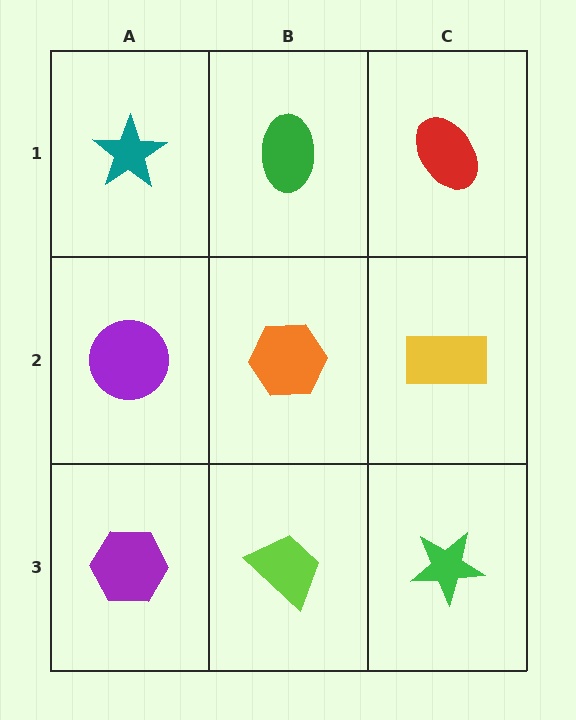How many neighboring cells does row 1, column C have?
2.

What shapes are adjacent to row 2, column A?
A teal star (row 1, column A), a purple hexagon (row 3, column A), an orange hexagon (row 2, column B).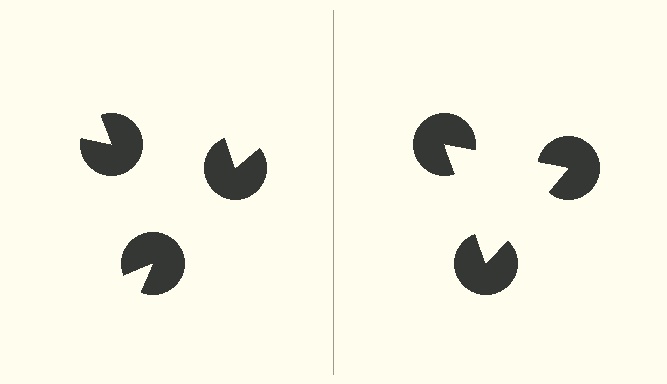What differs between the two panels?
The pac-man discs are positioned identically on both sides; only the wedge orientations differ. On the right they align to a triangle; on the left they are misaligned.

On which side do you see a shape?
An illusory triangle appears on the right side. On the left side the wedge cuts are rotated, so no coherent shape forms.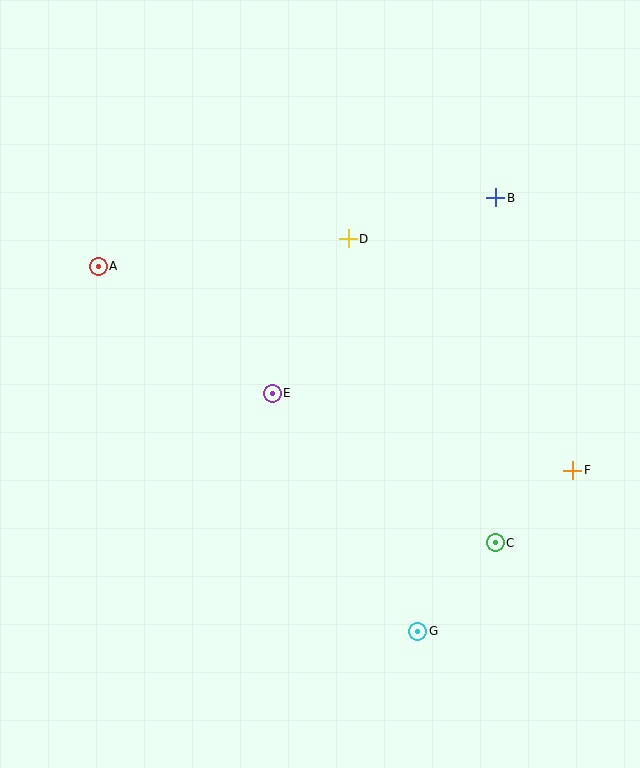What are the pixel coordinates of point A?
Point A is at (98, 266).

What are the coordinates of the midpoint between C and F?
The midpoint between C and F is at (534, 506).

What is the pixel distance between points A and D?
The distance between A and D is 251 pixels.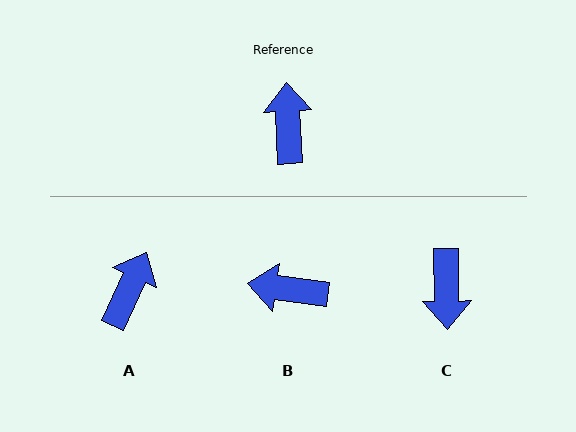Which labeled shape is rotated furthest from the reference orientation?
C, about 178 degrees away.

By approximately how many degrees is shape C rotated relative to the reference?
Approximately 178 degrees counter-clockwise.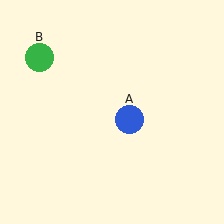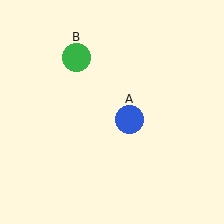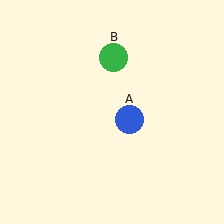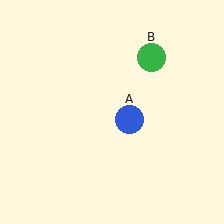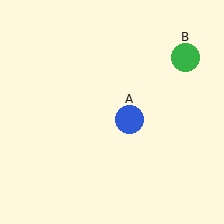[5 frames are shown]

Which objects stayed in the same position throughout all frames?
Blue circle (object A) remained stationary.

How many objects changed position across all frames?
1 object changed position: green circle (object B).